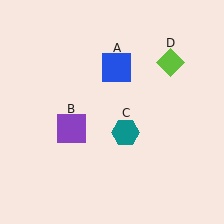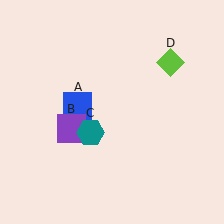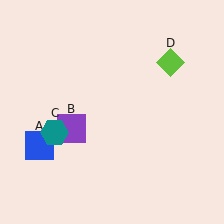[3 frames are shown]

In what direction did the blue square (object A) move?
The blue square (object A) moved down and to the left.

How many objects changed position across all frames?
2 objects changed position: blue square (object A), teal hexagon (object C).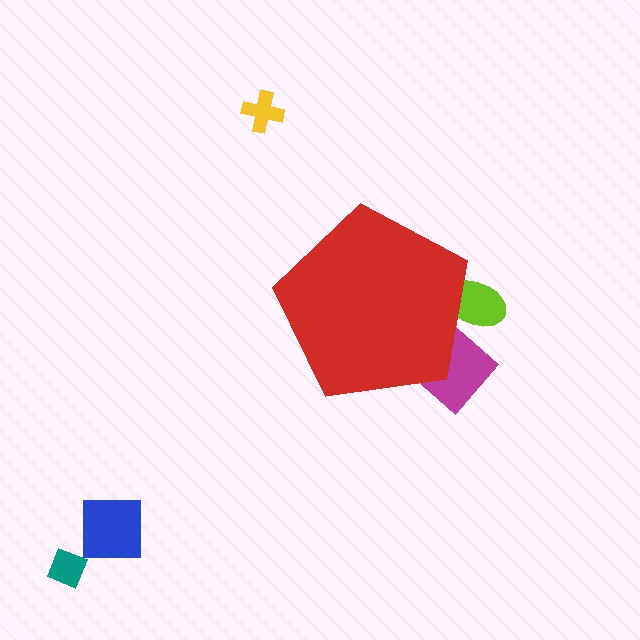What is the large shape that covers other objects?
A red pentagon.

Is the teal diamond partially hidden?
No, the teal diamond is fully visible.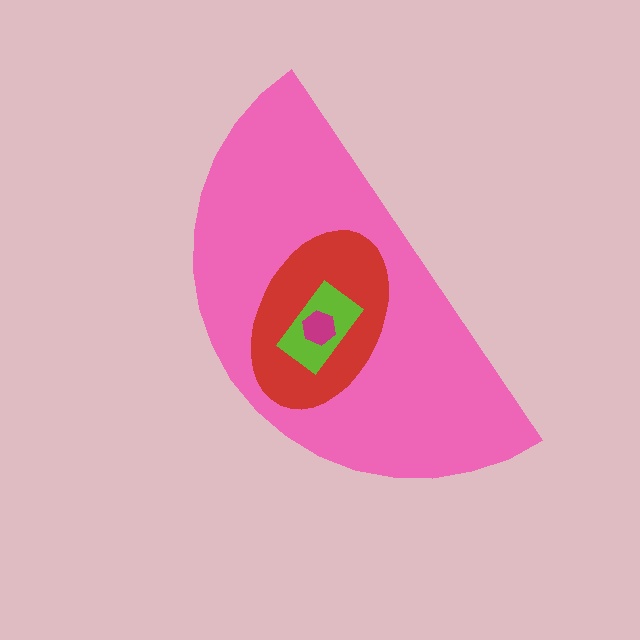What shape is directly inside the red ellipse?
The lime rectangle.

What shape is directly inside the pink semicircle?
The red ellipse.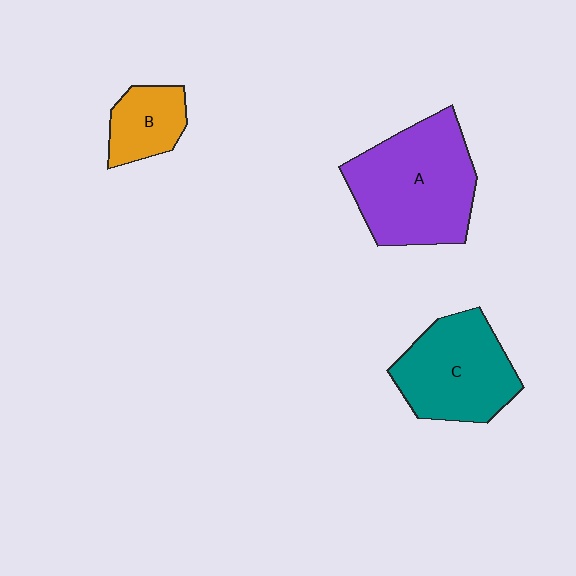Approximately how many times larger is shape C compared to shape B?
Approximately 2.0 times.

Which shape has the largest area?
Shape A (purple).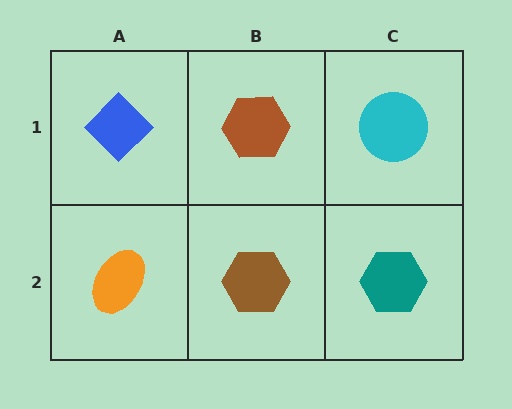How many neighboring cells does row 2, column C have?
2.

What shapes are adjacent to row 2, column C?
A cyan circle (row 1, column C), a brown hexagon (row 2, column B).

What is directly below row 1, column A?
An orange ellipse.